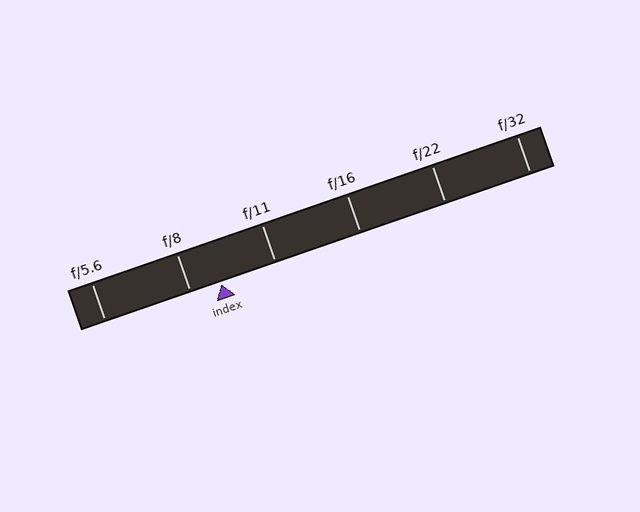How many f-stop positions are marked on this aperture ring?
There are 6 f-stop positions marked.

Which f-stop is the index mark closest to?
The index mark is closest to f/8.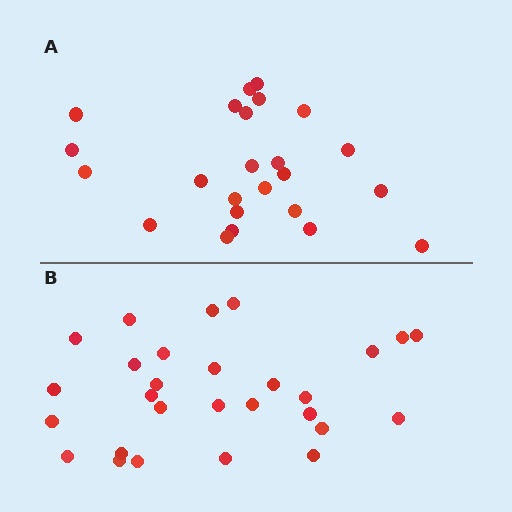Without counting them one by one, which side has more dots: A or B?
Region B (the bottom region) has more dots.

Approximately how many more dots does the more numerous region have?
Region B has about 4 more dots than region A.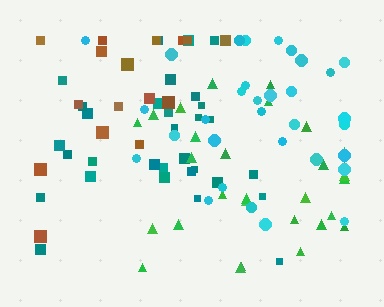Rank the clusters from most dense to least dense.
cyan, teal, green, brown.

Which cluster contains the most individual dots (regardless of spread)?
Cyan (32).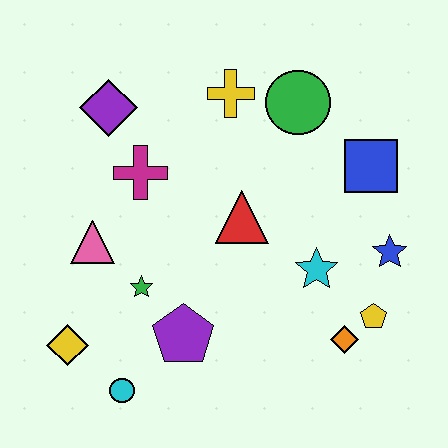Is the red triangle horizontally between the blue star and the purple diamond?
Yes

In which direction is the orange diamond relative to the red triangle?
The orange diamond is below the red triangle.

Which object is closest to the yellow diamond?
The cyan circle is closest to the yellow diamond.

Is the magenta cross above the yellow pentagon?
Yes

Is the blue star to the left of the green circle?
No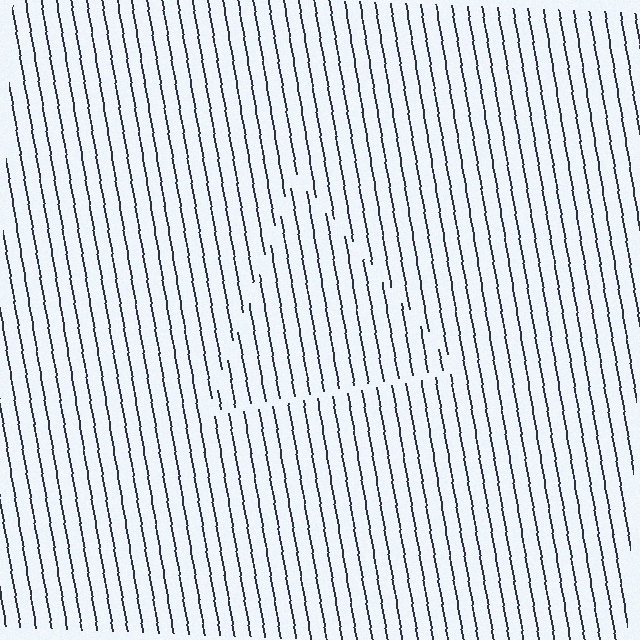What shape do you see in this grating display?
An illusory triangle. The interior of the shape contains the same grating, shifted by half a period — the contour is defined by the phase discontinuity where line-ends from the inner and outer gratings abut.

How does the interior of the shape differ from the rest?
The interior of the shape contains the same grating, shifted by half a period — the contour is defined by the phase discontinuity where line-ends from the inner and outer gratings abut.